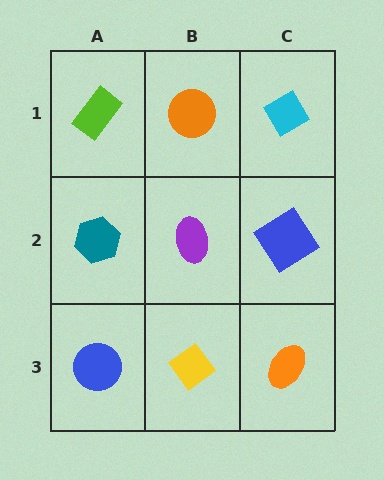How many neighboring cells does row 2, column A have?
3.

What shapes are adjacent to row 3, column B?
A purple ellipse (row 2, column B), a blue circle (row 3, column A), an orange ellipse (row 3, column C).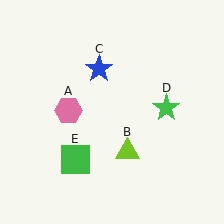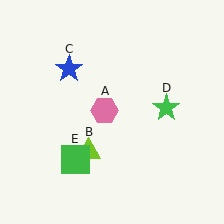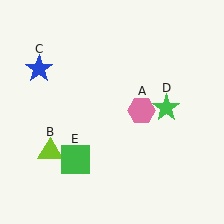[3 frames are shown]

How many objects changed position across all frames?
3 objects changed position: pink hexagon (object A), lime triangle (object B), blue star (object C).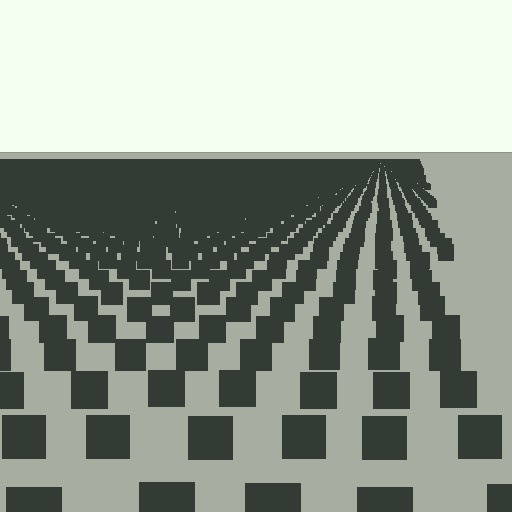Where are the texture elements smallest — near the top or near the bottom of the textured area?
Near the top.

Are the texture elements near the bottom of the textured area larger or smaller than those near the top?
Larger. Near the bottom, elements are closer to the viewer and appear at a bigger on-screen size.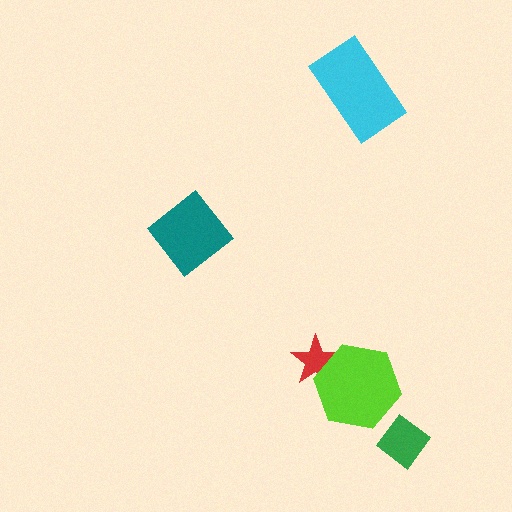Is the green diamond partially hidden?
No, no other shape covers it.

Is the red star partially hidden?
Yes, it is partially covered by another shape.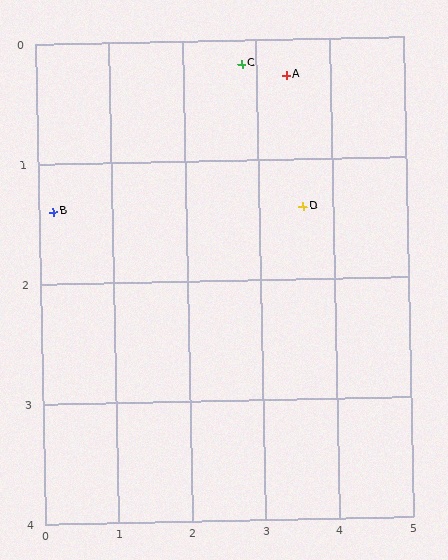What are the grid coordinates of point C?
Point C is at approximately (2.8, 0.2).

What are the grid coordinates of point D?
Point D is at approximately (3.6, 1.4).